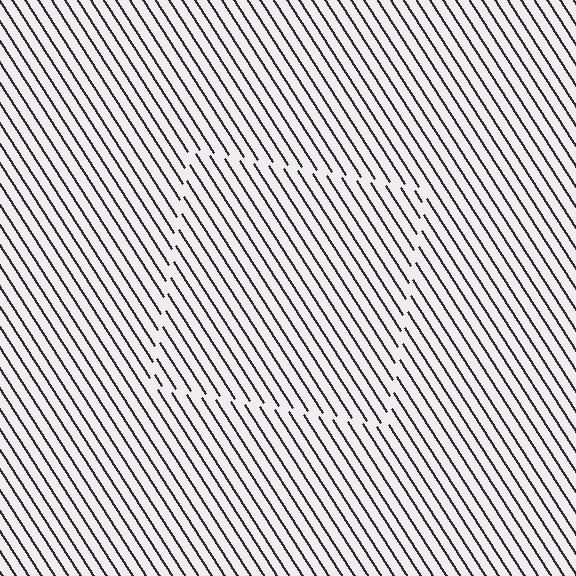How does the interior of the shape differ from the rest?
The interior of the shape contains the same grating, shifted by half a period — the contour is defined by the phase discontinuity where line-ends from the inner and outer gratings abut.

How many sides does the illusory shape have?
4 sides — the line-ends trace a square.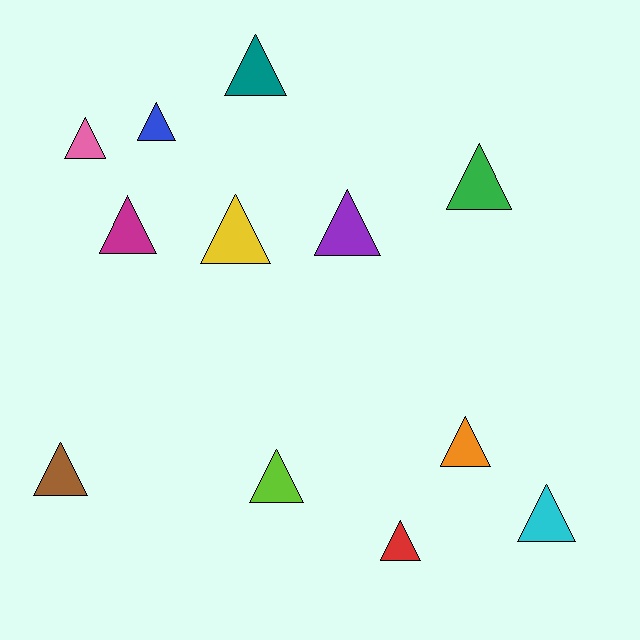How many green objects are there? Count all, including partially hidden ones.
There is 1 green object.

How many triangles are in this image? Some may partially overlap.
There are 12 triangles.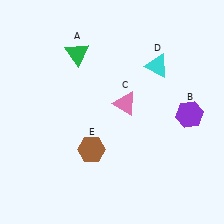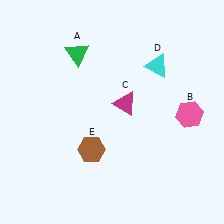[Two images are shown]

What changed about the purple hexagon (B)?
In Image 1, B is purple. In Image 2, it changed to pink.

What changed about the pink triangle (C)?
In Image 1, C is pink. In Image 2, it changed to magenta.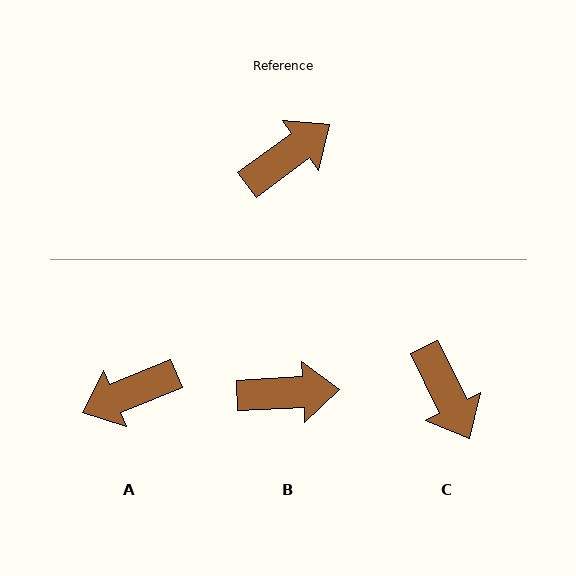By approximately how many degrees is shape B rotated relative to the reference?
Approximately 33 degrees clockwise.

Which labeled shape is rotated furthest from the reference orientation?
A, about 166 degrees away.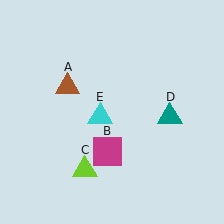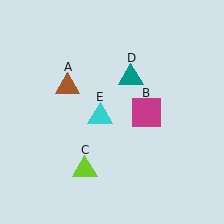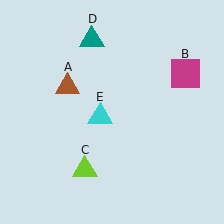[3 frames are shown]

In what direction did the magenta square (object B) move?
The magenta square (object B) moved up and to the right.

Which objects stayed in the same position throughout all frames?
Brown triangle (object A) and lime triangle (object C) and cyan triangle (object E) remained stationary.